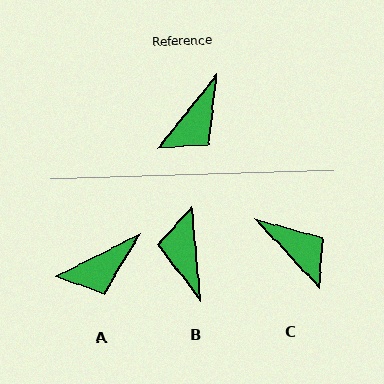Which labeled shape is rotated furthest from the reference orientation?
B, about 136 degrees away.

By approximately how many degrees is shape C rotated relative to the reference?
Approximately 81 degrees counter-clockwise.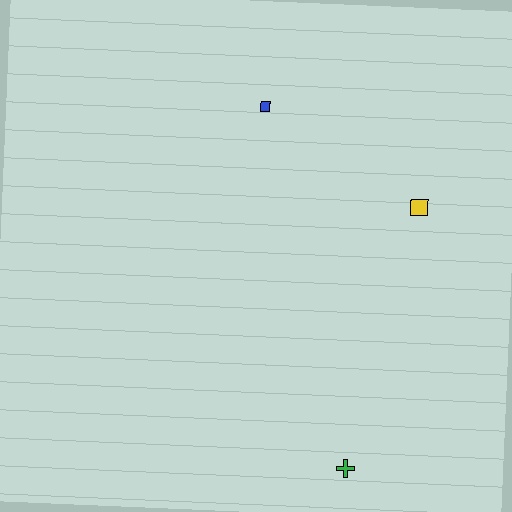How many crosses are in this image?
There is 1 cross.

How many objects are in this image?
There are 3 objects.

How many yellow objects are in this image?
There is 1 yellow object.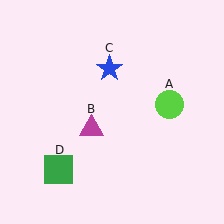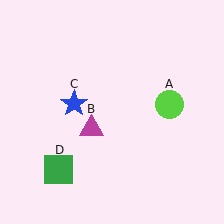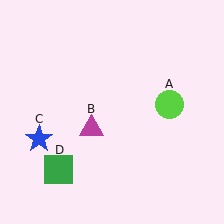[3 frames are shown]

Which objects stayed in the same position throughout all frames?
Lime circle (object A) and magenta triangle (object B) and green square (object D) remained stationary.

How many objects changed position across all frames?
1 object changed position: blue star (object C).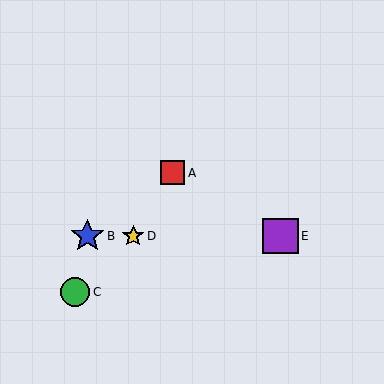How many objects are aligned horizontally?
3 objects (B, D, E) are aligned horizontally.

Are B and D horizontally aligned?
Yes, both are at y≈236.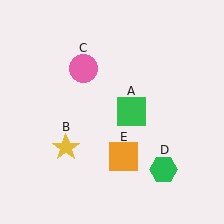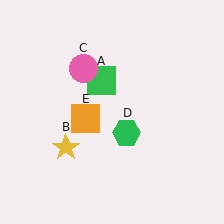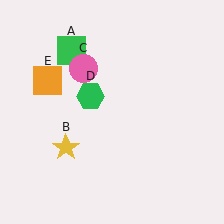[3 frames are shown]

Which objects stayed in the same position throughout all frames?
Yellow star (object B) and pink circle (object C) remained stationary.